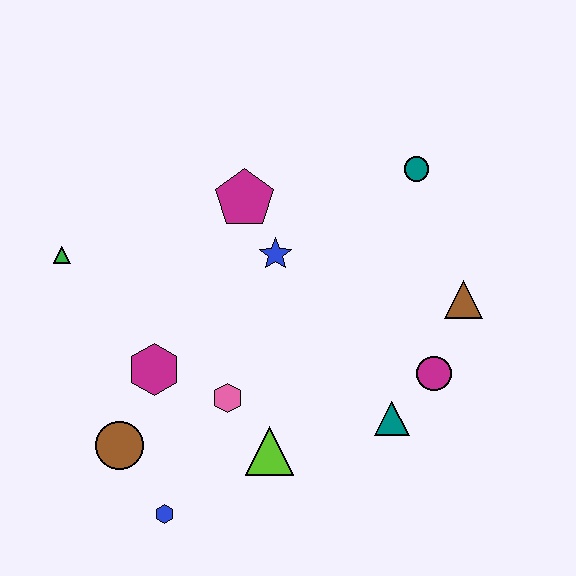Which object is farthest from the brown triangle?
The green triangle is farthest from the brown triangle.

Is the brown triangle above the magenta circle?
Yes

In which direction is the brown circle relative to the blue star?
The brown circle is below the blue star.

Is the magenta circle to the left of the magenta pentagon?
No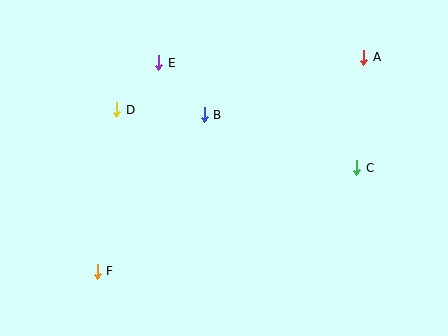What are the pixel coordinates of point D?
Point D is at (117, 110).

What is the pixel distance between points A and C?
The distance between A and C is 110 pixels.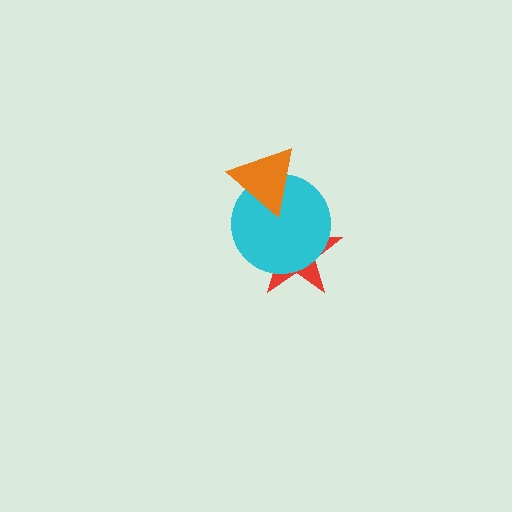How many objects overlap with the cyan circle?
2 objects overlap with the cyan circle.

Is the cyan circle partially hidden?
Yes, it is partially covered by another shape.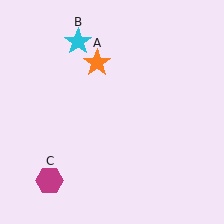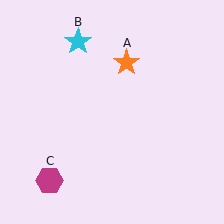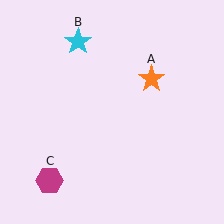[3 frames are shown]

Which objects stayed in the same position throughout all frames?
Cyan star (object B) and magenta hexagon (object C) remained stationary.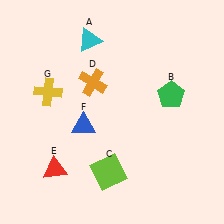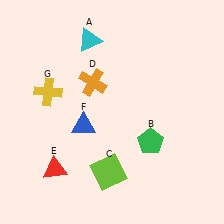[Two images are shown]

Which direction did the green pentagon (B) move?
The green pentagon (B) moved down.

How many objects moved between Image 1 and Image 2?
1 object moved between the two images.